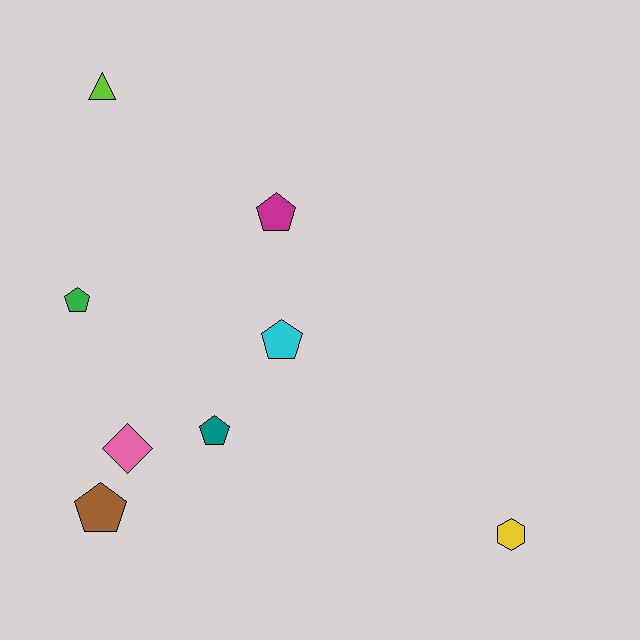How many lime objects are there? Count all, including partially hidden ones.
There is 1 lime object.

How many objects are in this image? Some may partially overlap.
There are 8 objects.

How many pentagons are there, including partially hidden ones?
There are 5 pentagons.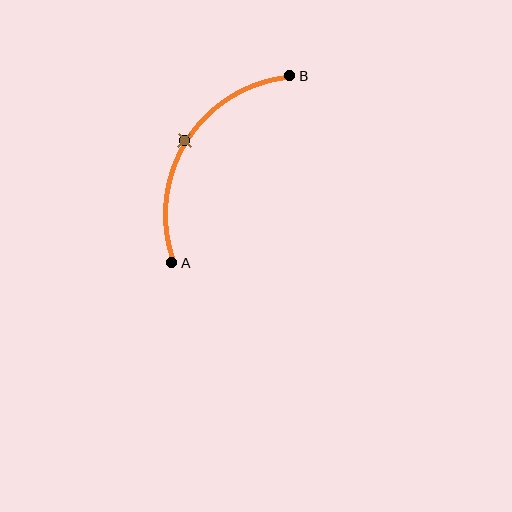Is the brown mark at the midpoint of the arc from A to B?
Yes. The brown mark lies on the arc at equal arc-length from both A and B — it is the arc midpoint.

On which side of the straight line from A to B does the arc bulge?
The arc bulges to the left of the straight line connecting A and B.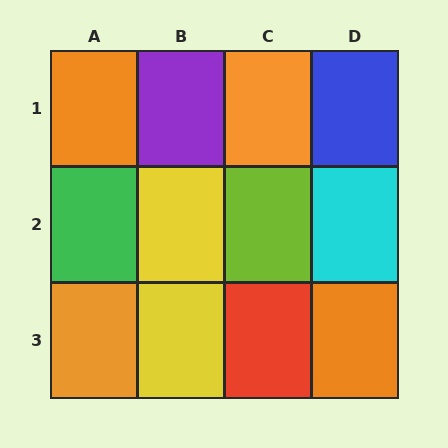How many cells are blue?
1 cell is blue.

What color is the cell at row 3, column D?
Orange.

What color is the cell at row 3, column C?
Red.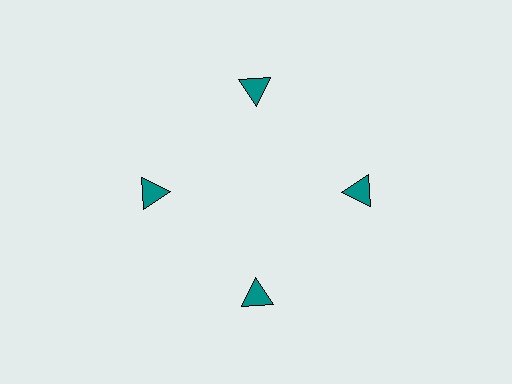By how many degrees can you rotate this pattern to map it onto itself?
The pattern maps onto itself every 90 degrees of rotation.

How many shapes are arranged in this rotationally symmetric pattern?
There are 4 shapes, arranged in 4 groups of 1.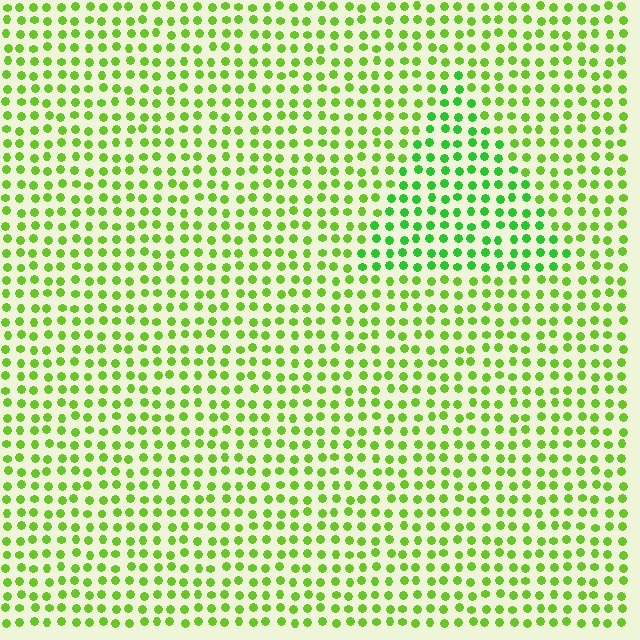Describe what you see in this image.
The image is filled with small lime elements in a uniform arrangement. A triangle-shaped region is visible where the elements are tinted to a slightly different hue, forming a subtle color boundary.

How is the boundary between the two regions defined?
The boundary is defined purely by a slight shift in hue (about 27 degrees). Spacing, size, and orientation are identical on both sides.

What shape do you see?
I see a triangle.